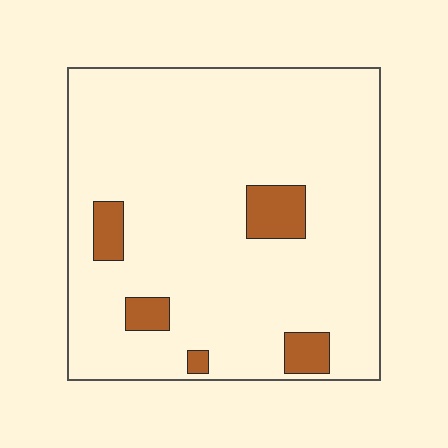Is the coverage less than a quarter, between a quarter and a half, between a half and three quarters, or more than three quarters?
Less than a quarter.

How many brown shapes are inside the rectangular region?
5.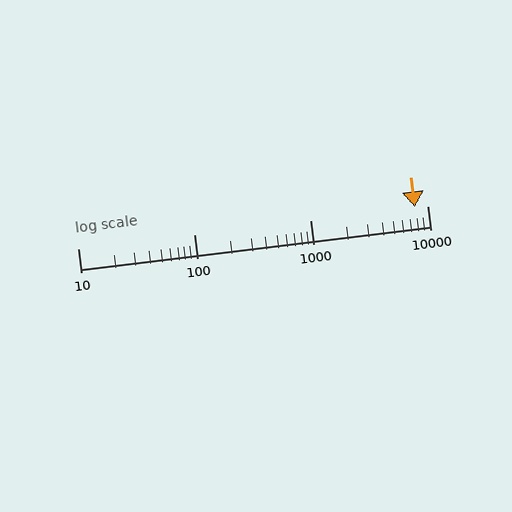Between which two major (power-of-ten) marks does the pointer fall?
The pointer is between 1000 and 10000.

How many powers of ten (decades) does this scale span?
The scale spans 3 decades, from 10 to 10000.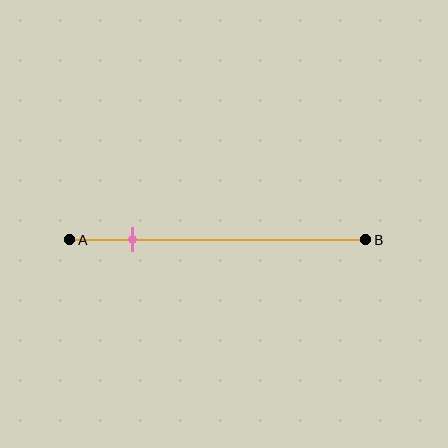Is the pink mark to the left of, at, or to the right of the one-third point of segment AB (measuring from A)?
The pink mark is to the left of the one-third point of segment AB.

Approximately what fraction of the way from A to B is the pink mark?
The pink mark is approximately 20% of the way from A to B.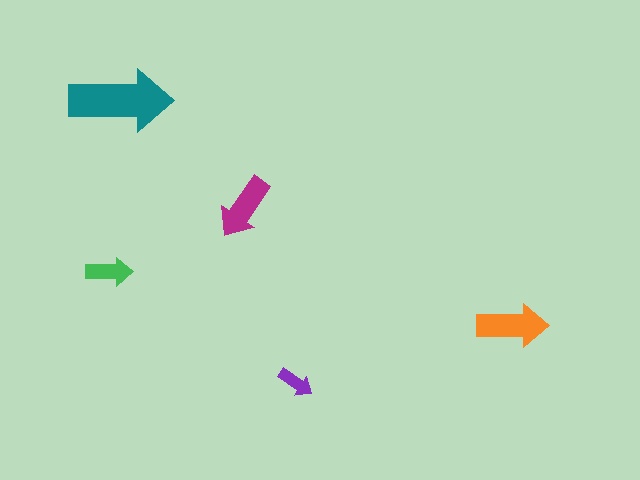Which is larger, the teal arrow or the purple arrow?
The teal one.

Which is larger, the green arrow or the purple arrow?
The green one.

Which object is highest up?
The teal arrow is topmost.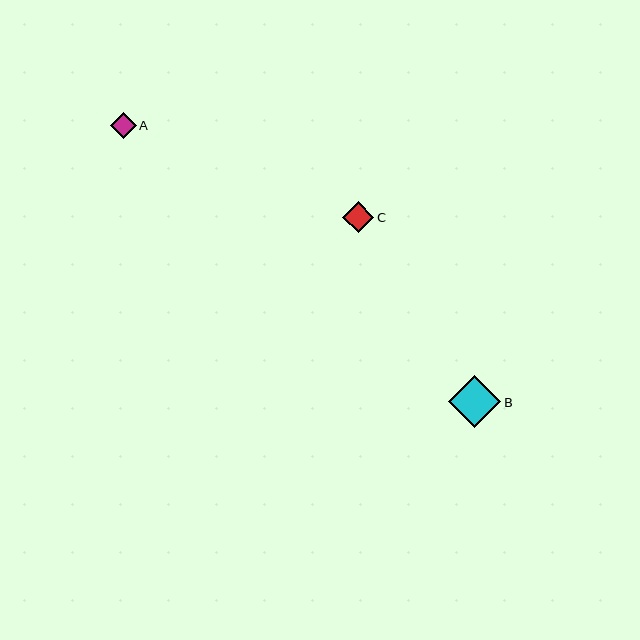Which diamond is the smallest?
Diamond A is the smallest with a size of approximately 26 pixels.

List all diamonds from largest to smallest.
From largest to smallest: B, C, A.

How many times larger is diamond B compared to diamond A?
Diamond B is approximately 2.0 times the size of diamond A.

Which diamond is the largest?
Diamond B is the largest with a size of approximately 53 pixels.